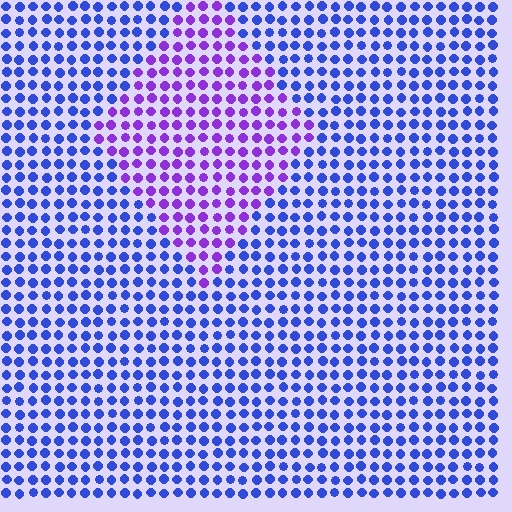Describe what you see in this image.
The image is filled with small blue elements in a uniform arrangement. A diamond-shaped region is visible where the elements are tinted to a slightly different hue, forming a subtle color boundary.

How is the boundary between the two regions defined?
The boundary is defined purely by a slight shift in hue (about 43 degrees). Spacing, size, and orientation are identical on both sides.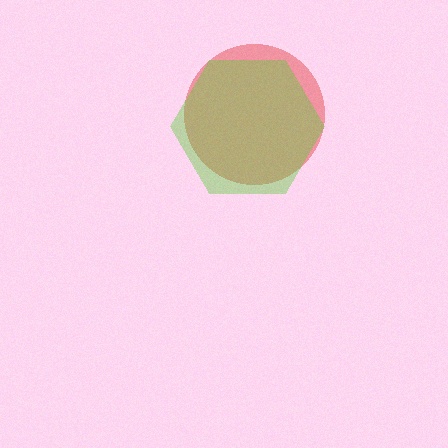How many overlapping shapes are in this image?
There are 2 overlapping shapes in the image.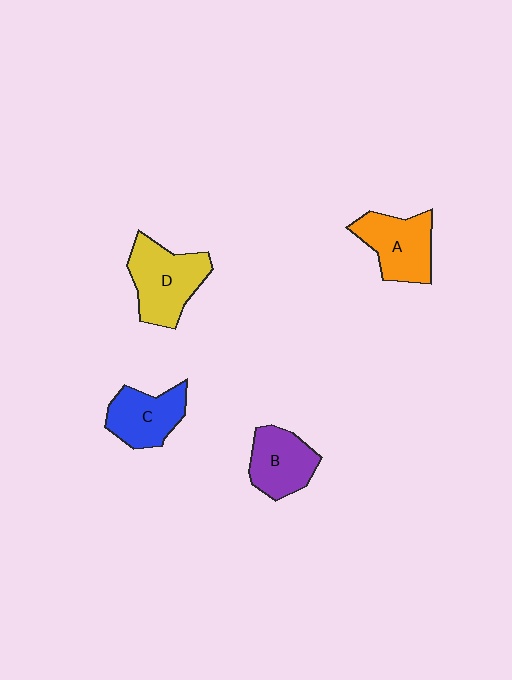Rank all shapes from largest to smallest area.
From largest to smallest: D (yellow), A (orange), C (blue), B (purple).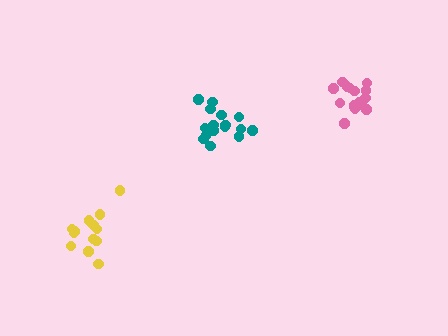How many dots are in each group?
Group 1: 16 dots, Group 2: 17 dots, Group 3: 13 dots (46 total).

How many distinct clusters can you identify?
There are 3 distinct clusters.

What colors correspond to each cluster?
The clusters are colored: teal, pink, yellow.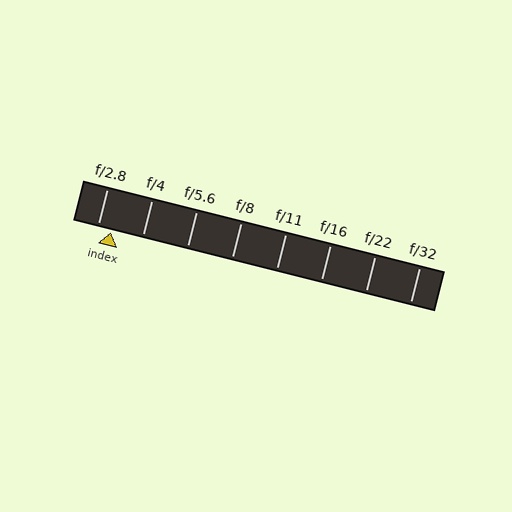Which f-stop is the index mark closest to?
The index mark is closest to f/2.8.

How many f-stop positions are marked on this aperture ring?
There are 8 f-stop positions marked.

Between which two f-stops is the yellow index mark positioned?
The index mark is between f/2.8 and f/4.